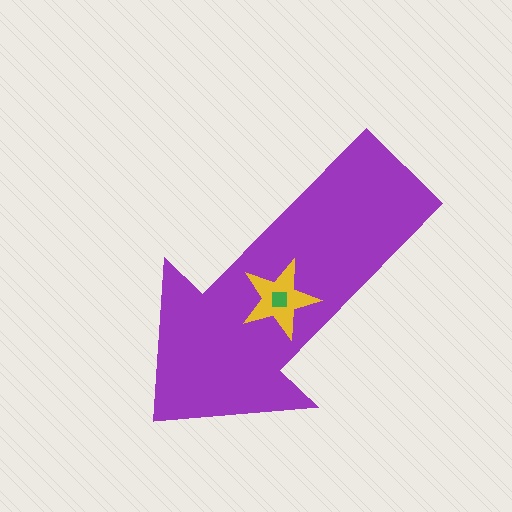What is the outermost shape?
The purple arrow.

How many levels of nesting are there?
3.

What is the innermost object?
The green square.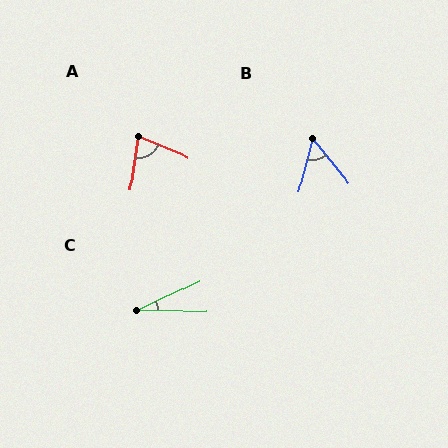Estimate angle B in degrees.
Approximately 53 degrees.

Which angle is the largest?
A, at approximately 76 degrees.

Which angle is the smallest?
C, at approximately 26 degrees.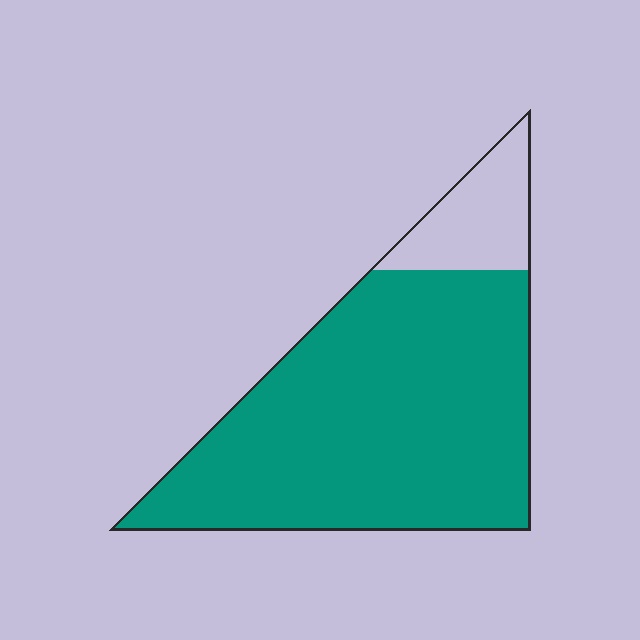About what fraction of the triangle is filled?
About five sixths (5/6).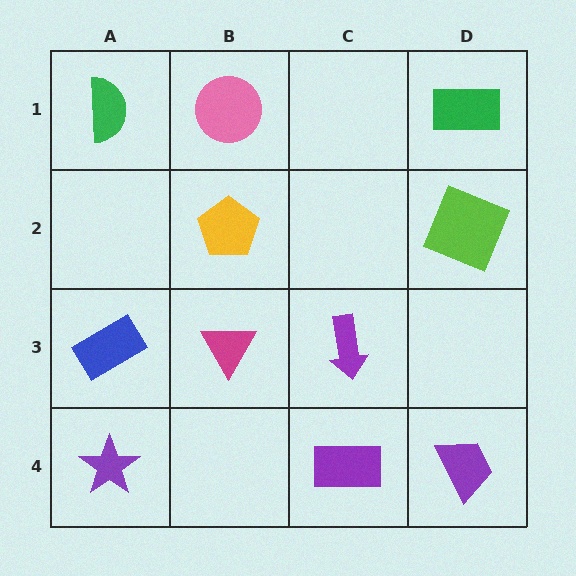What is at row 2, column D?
A lime square.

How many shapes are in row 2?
2 shapes.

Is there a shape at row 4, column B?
No, that cell is empty.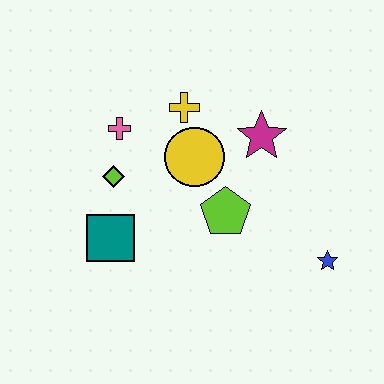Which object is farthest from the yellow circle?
The blue star is farthest from the yellow circle.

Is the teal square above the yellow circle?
No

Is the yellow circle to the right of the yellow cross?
Yes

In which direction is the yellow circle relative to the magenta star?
The yellow circle is to the left of the magenta star.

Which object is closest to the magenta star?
The yellow circle is closest to the magenta star.